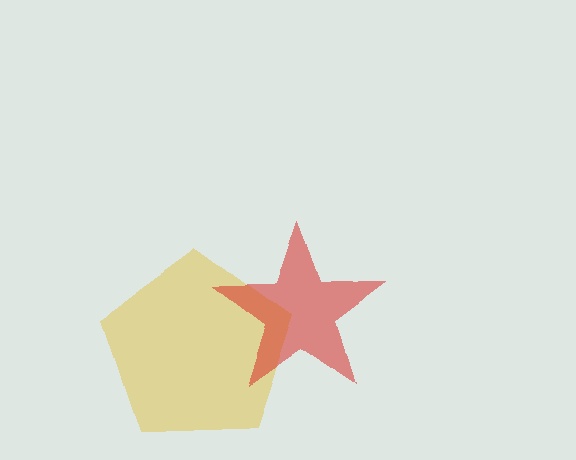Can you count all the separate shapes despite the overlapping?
Yes, there are 2 separate shapes.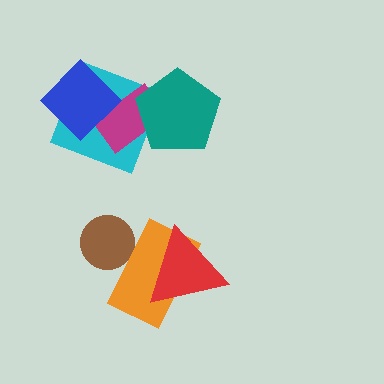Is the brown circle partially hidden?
Yes, it is partially covered by another shape.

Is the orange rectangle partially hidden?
Yes, it is partially covered by another shape.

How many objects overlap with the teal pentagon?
2 objects overlap with the teal pentagon.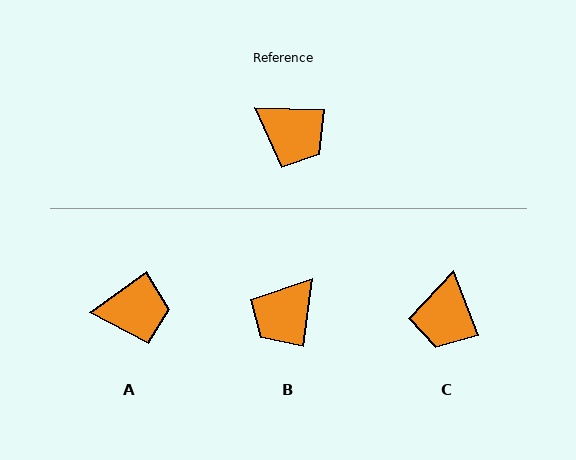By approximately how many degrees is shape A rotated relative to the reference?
Approximately 38 degrees counter-clockwise.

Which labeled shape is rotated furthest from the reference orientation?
B, about 95 degrees away.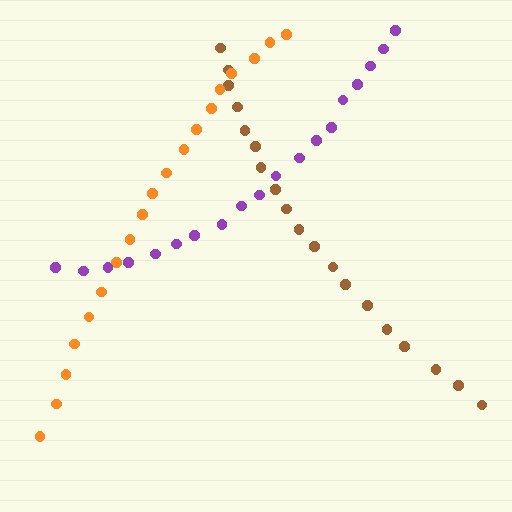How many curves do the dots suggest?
There are 3 distinct paths.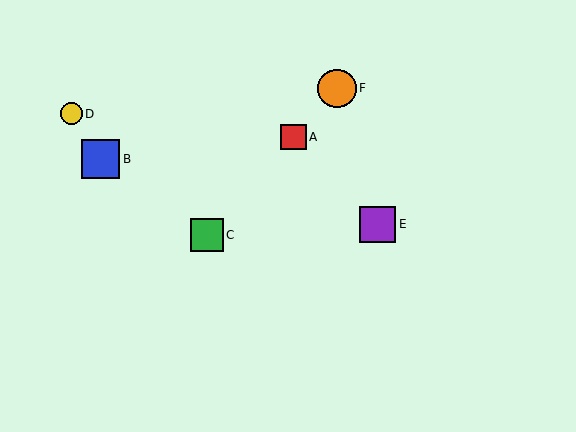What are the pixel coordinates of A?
Object A is at (294, 137).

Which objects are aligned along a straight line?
Objects A, C, F are aligned along a straight line.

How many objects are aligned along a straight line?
3 objects (A, C, F) are aligned along a straight line.